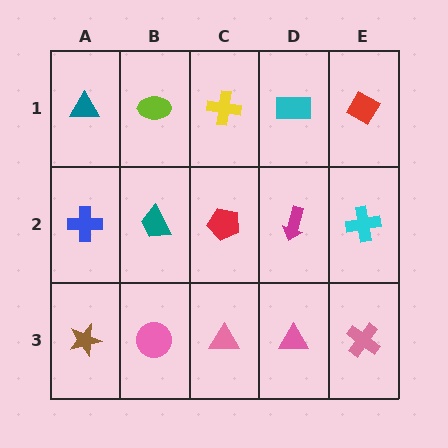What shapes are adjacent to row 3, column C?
A red pentagon (row 2, column C), a pink circle (row 3, column B), a pink triangle (row 3, column D).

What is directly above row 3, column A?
A blue cross.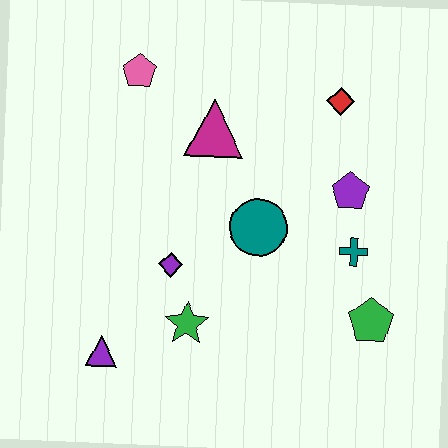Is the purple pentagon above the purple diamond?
Yes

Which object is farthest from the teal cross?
The pink pentagon is farthest from the teal cross.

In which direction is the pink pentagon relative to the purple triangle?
The pink pentagon is above the purple triangle.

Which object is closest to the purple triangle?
The green star is closest to the purple triangle.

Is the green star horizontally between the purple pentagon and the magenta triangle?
No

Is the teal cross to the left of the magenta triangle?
No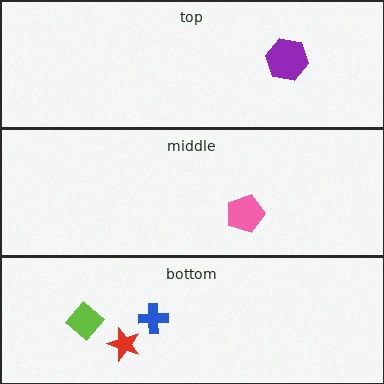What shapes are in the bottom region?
The lime diamond, the blue cross, the red star.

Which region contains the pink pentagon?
The middle region.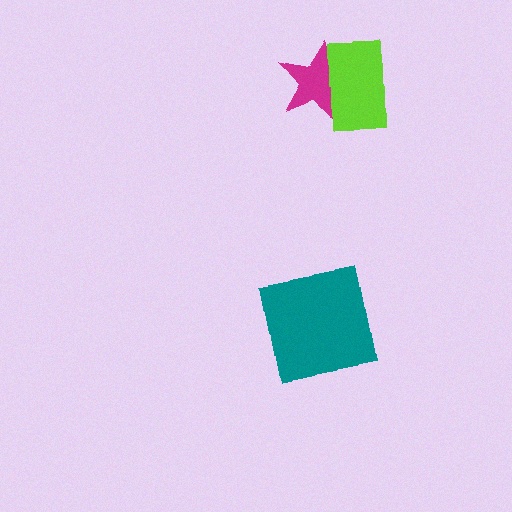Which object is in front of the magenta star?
The lime rectangle is in front of the magenta star.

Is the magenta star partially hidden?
Yes, it is partially covered by another shape.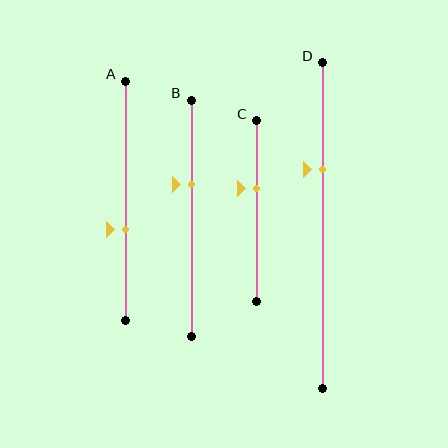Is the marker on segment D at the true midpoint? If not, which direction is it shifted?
No, the marker on segment D is shifted upward by about 17% of the segment length.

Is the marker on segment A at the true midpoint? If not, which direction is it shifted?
No, the marker on segment A is shifted downward by about 12% of the segment length.